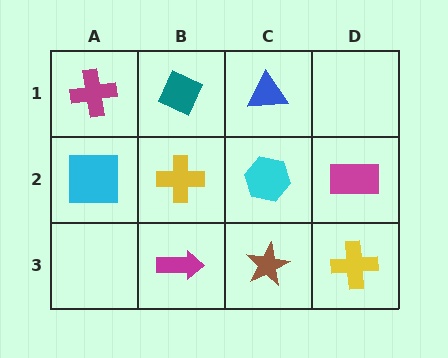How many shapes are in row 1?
3 shapes.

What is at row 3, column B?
A magenta arrow.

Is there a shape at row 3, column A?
No, that cell is empty.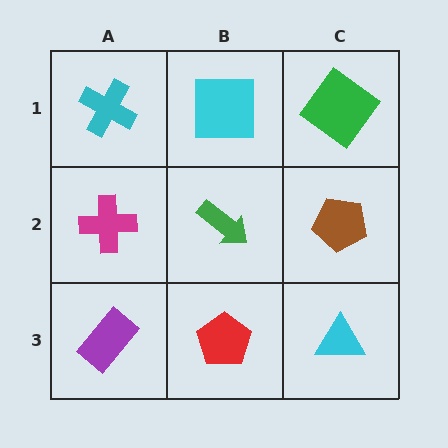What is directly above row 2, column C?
A green diamond.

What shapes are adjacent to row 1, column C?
A brown pentagon (row 2, column C), a cyan square (row 1, column B).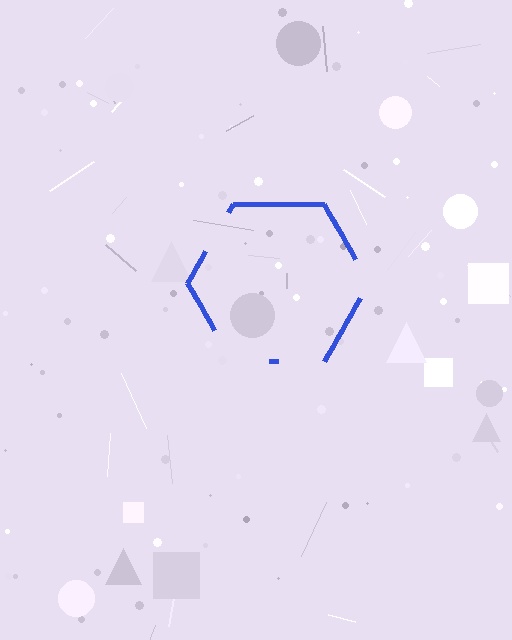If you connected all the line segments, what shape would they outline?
They would outline a hexagon.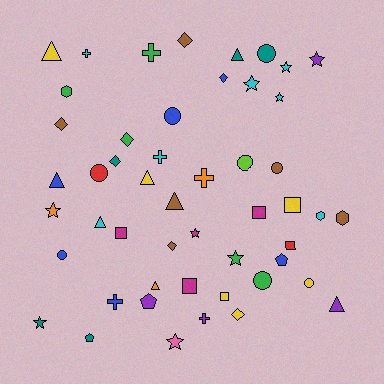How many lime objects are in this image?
There is 1 lime object.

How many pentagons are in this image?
There are 3 pentagons.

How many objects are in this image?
There are 50 objects.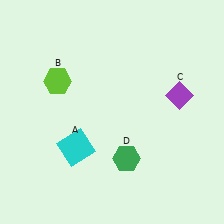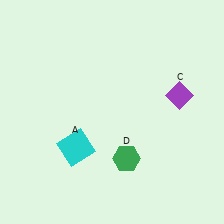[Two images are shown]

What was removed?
The lime hexagon (B) was removed in Image 2.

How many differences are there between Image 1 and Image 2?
There is 1 difference between the two images.